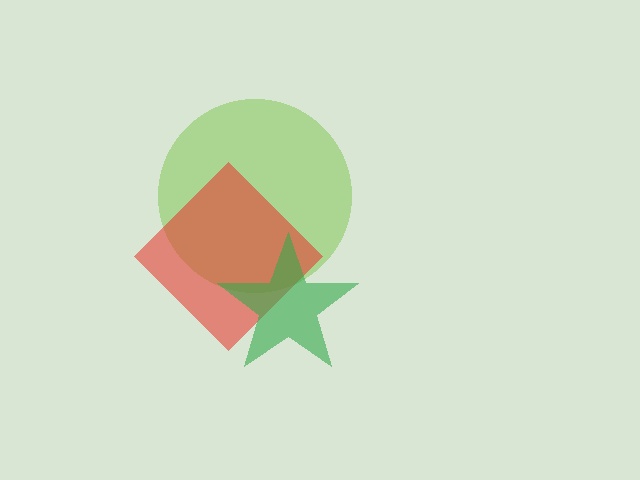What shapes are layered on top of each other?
The layered shapes are: a lime circle, a red diamond, a green star.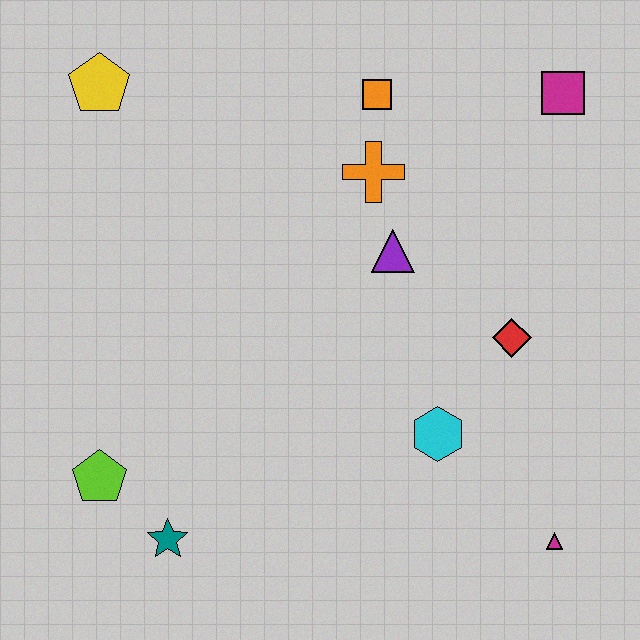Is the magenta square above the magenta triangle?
Yes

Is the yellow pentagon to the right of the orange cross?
No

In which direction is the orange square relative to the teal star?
The orange square is above the teal star.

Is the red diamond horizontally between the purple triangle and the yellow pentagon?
No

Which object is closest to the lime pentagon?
The teal star is closest to the lime pentagon.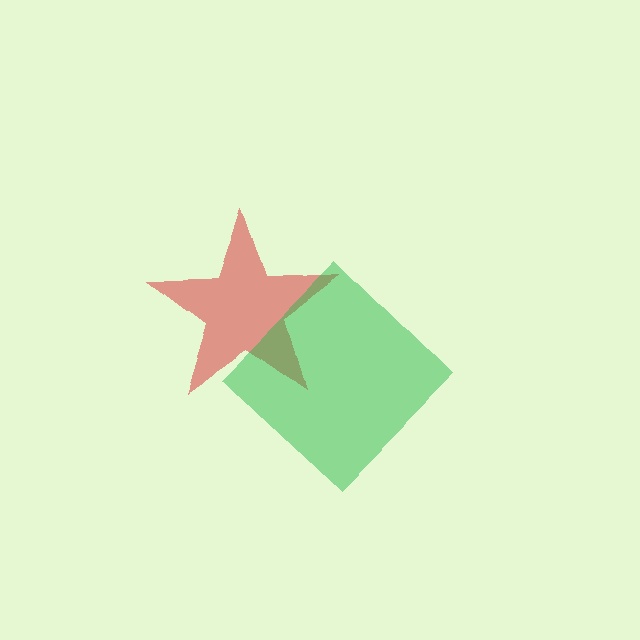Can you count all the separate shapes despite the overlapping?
Yes, there are 2 separate shapes.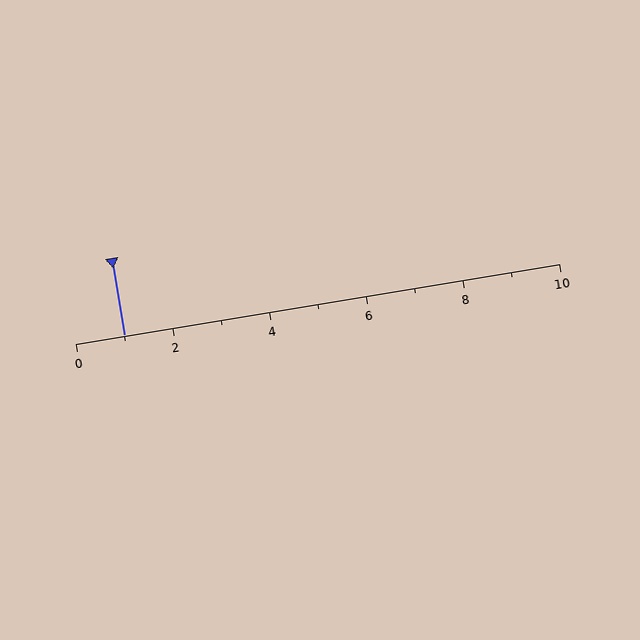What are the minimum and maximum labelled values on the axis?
The axis runs from 0 to 10.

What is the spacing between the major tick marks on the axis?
The major ticks are spaced 2 apart.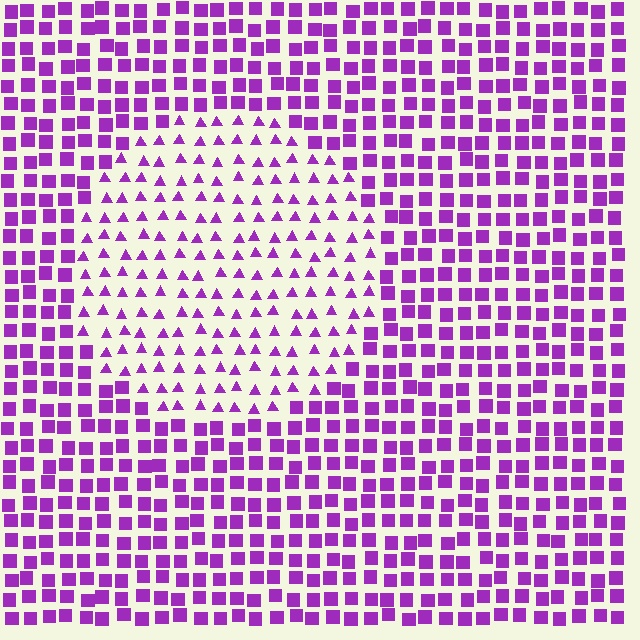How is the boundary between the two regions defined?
The boundary is defined by a change in element shape: triangles inside vs. squares outside. All elements share the same color and spacing.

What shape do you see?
I see a circle.